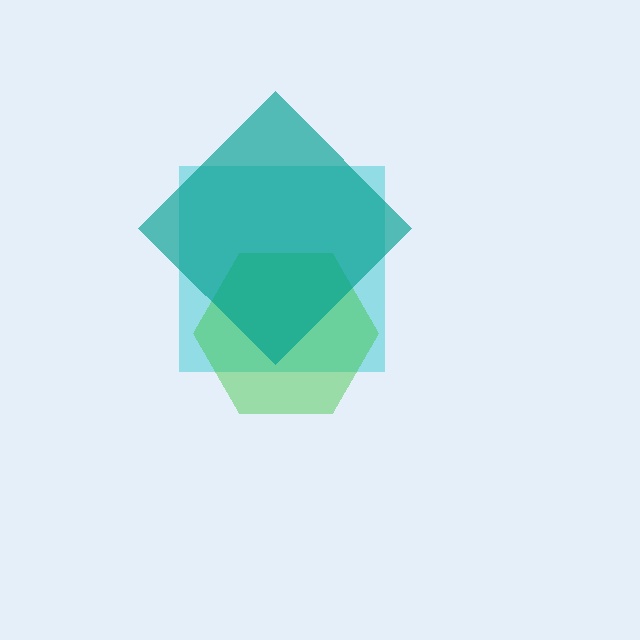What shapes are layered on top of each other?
The layered shapes are: a cyan square, a green hexagon, a teal diamond.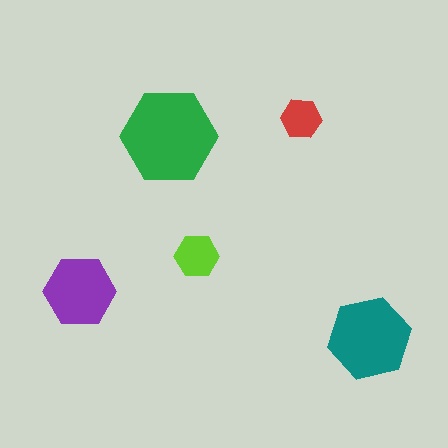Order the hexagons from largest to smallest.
the green one, the teal one, the purple one, the lime one, the red one.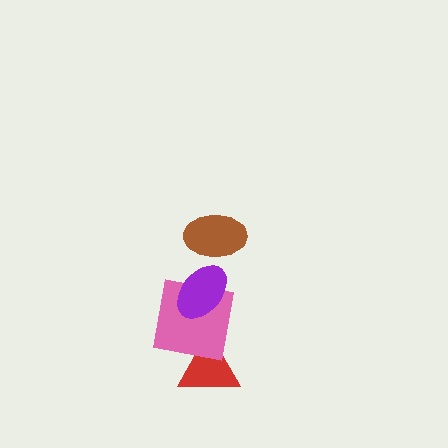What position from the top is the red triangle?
The red triangle is 4th from the top.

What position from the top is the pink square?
The pink square is 3rd from the top.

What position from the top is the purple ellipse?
The purple ellipse is 2nd from the top.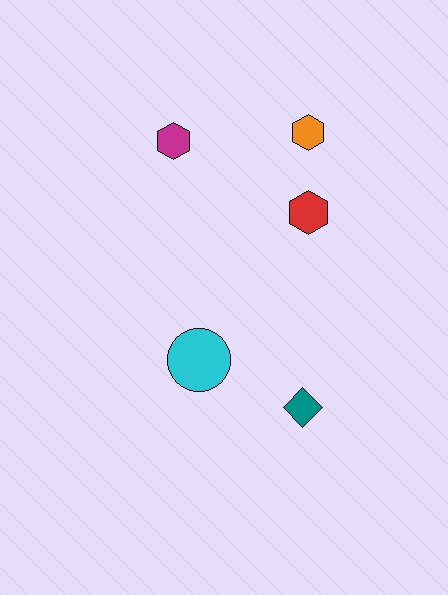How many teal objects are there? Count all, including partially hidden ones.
There is 1 teal object.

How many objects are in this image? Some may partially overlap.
There are 5 objects.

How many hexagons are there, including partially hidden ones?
There are 3 hexagons.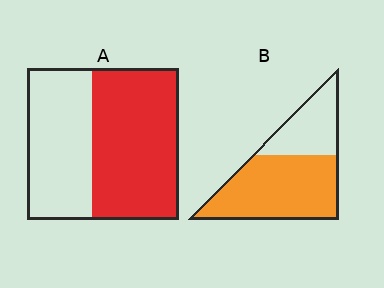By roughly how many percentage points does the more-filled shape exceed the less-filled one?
By roughly 10 percentage points (B over A).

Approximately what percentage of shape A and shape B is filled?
A is approximately 55% and B is approximately 65%.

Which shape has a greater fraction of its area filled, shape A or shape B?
Shape B.